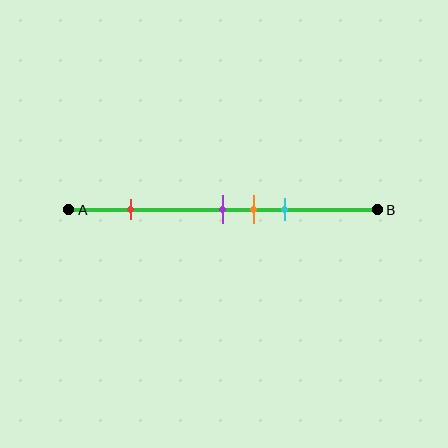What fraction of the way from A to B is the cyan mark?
The cyan mark is approximately 70% (0.7) of the way from A to B.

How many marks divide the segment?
There are 4 marks dividing the segment.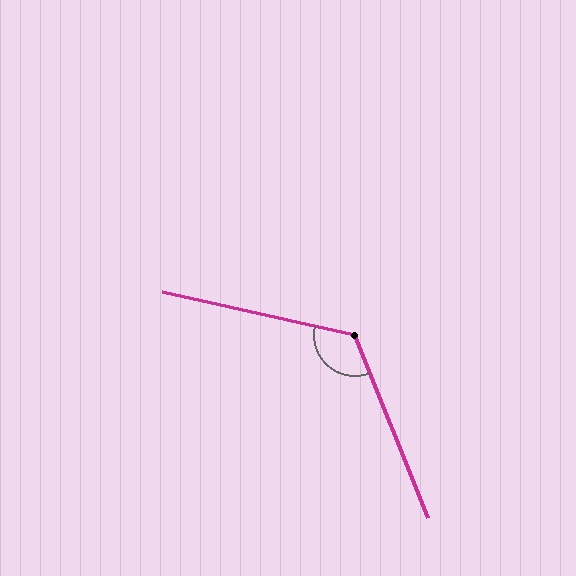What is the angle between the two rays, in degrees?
Approximately 124 degrees.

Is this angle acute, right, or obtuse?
It is obtuse.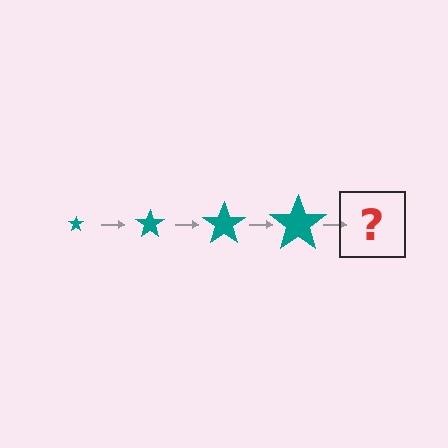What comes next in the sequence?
The next element should be a teal star, larger than the previous one.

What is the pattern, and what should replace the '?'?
The pattern is that the star gets progressively larger each step. The '?' should be a teal star, larger than the previous one.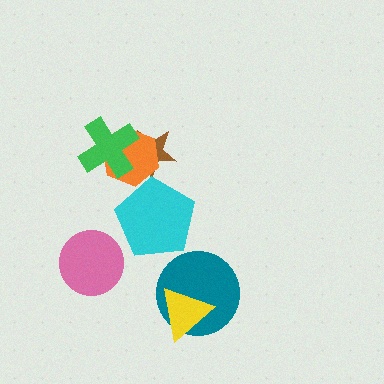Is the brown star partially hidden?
Yes, it is partially covered by another shape.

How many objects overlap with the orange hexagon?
2 objects overlap with the orange hexagon.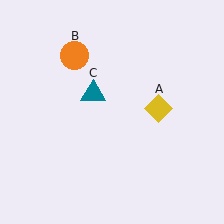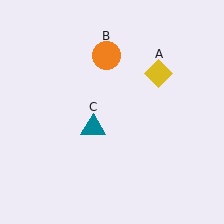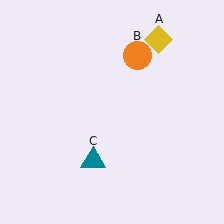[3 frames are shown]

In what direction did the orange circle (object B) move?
The orange circle (object B) moved right.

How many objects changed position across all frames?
3 objects changed position: yellow diamond (object A), orange circle (object B), teal triangle (object C).